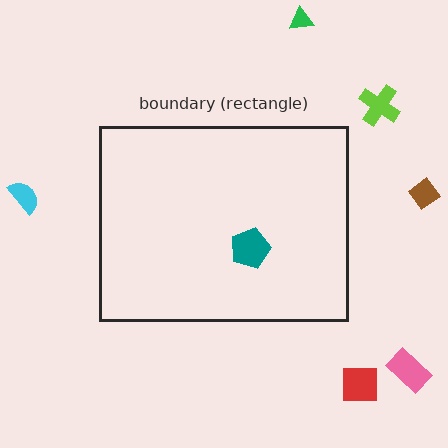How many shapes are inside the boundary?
1 inside, 6 outside.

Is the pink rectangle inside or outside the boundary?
Outside.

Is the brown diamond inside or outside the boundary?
Outside.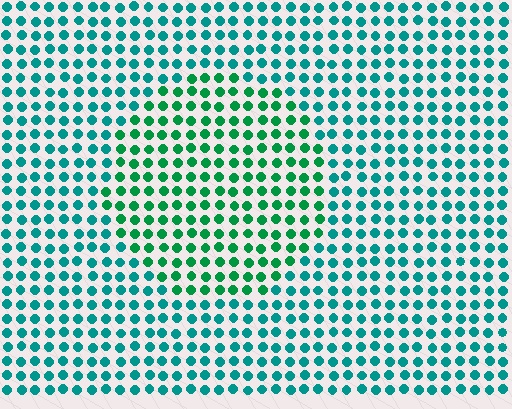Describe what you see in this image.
The image is filled with small teal elements in a uniform arrangement. A circle-shaped region is visible where the elements are tinted to a slightly different hue, forming a subtle color boundary.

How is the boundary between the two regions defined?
The boundary is defined purely by a slight shift in hue (about 31 degrees). Spacing, size, and orientation are identical on both sides.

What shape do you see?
I see a circle.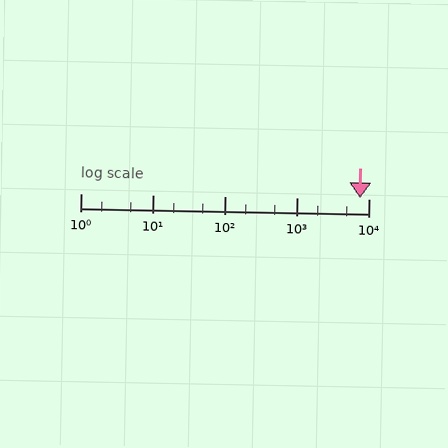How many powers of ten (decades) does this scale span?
The scale spans 4 decades, from 1 to 10000.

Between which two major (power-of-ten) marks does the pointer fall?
The pointer is between 1000 and 10000.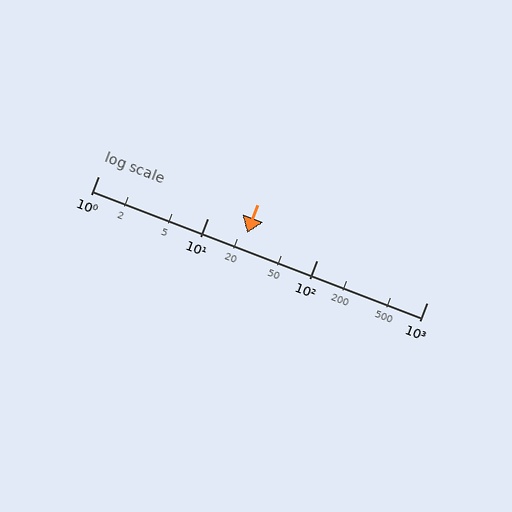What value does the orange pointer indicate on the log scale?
The pointer indicates approximately 23.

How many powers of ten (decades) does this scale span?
The scale spans 3 decades, from 1 to 1000.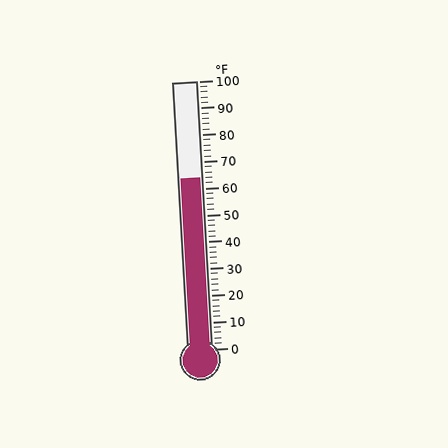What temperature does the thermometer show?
The thermometer shows approximately 64°F.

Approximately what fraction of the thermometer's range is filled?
The thermometer is filled to approximately 65% of its range.